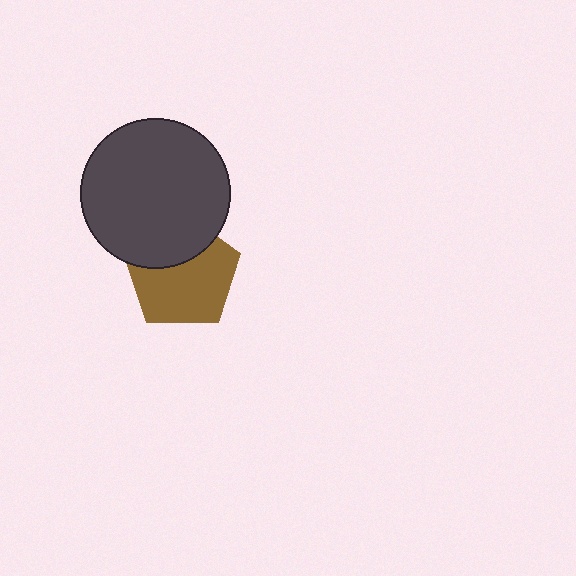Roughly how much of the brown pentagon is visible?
Most of it is visible (roughly 66%).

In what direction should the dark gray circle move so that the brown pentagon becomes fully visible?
The dark gray circle should move up. That is the shortest direction to clear the overlap and leave the brown pentagon fully visible.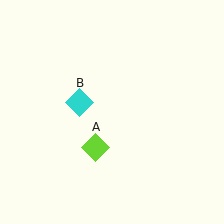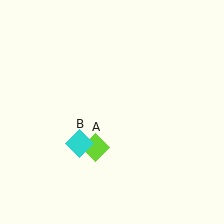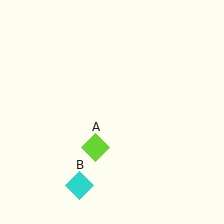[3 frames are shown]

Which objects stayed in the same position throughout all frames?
Lime diamond (object A) remained stationary.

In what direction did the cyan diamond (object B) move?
The cyan diamond (object B) moved down.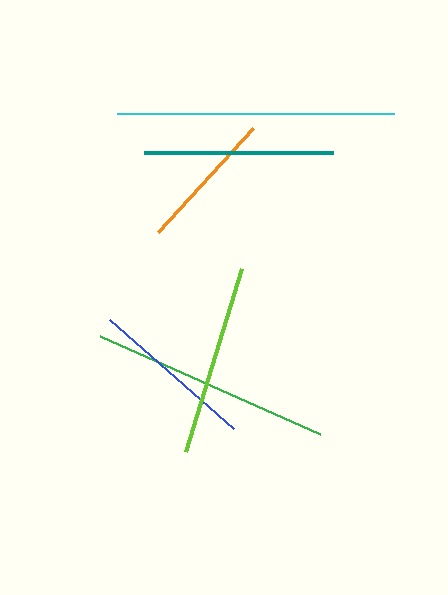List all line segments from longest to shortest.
From longest to shortest: cyan, green, lime, teal, blue, orange.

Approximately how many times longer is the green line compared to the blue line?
The green line is approximately 1.5 times the length of the blue line.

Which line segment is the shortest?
The orange line is the shortest at approximately 140 pixels.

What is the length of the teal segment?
The teal segment is approximately 189 pixels long.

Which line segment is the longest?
The cyan line is the longest at approximately 277 pixels.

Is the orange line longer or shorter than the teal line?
The teal line is longer than the orange line.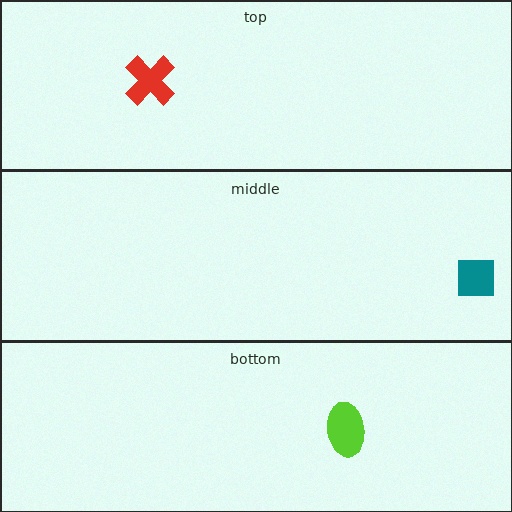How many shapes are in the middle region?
1.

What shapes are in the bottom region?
The lime ellipse.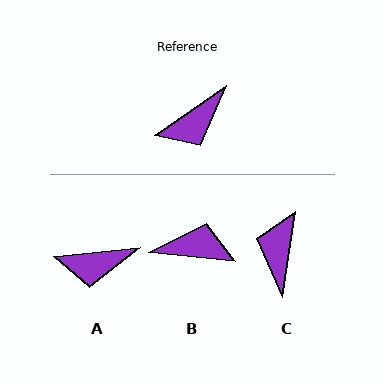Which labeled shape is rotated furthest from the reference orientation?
B, about 140 degrees away.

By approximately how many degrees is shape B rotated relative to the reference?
Approximately 140 degrees counter-clockwise.